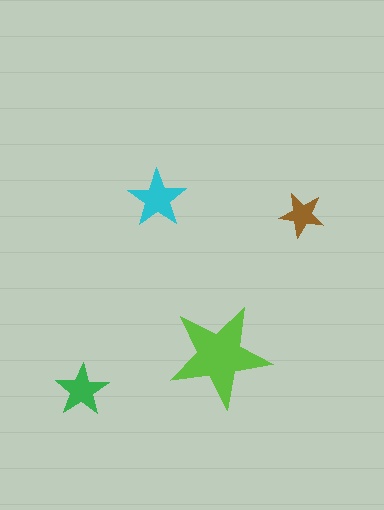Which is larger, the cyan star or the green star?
The cyan one.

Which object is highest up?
The cyan star is topmost.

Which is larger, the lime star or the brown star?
The lime one.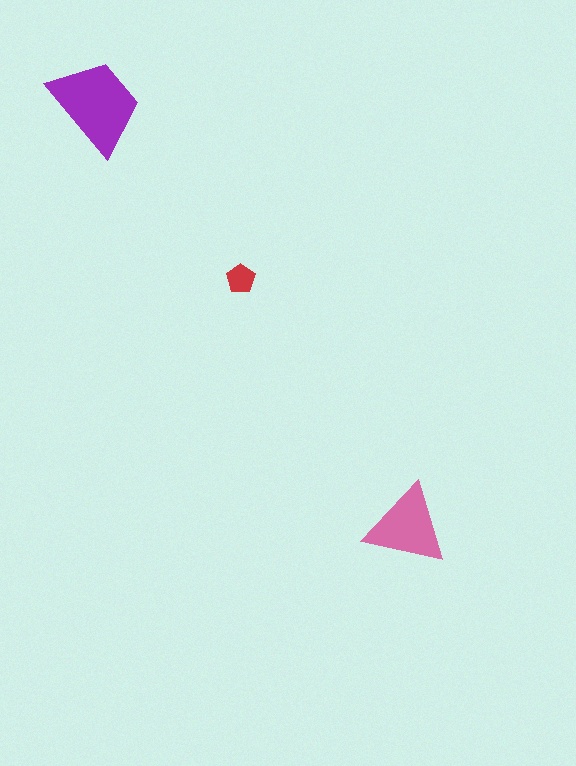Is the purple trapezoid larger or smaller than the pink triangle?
Larger.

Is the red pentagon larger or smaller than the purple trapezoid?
Smaller.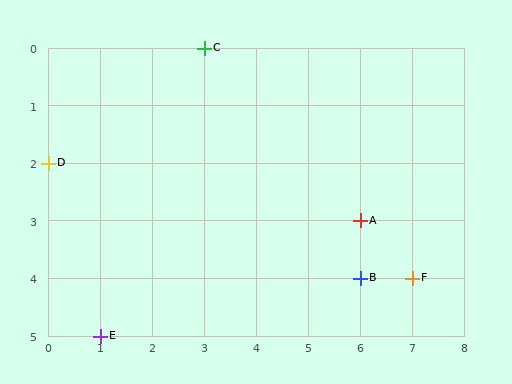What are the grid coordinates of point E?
Point E is at grid coordinates (1, 5).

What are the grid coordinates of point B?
Point B is at grid coordinates (6, 4).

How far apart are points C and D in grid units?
Points C and D are 3 columns and 2 rows apart (about 3.6 grid units diagonally).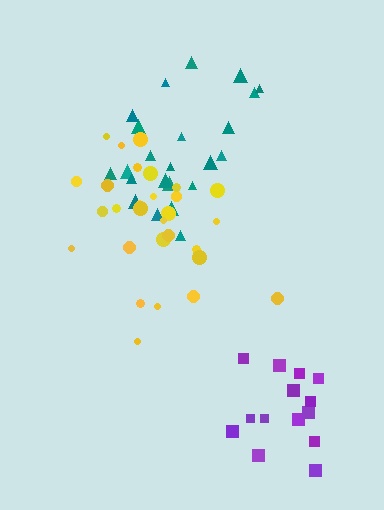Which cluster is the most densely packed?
Yellow.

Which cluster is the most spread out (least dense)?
Purple.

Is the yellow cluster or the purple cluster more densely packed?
Yellow.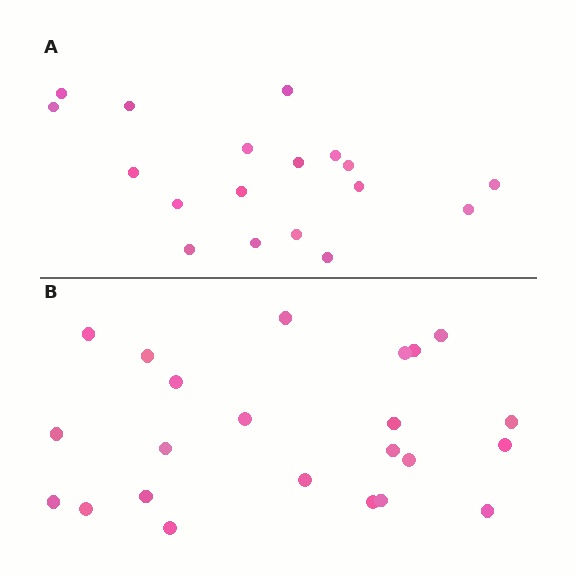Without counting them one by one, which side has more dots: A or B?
Region B (the bottom region) has more dots.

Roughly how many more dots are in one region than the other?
Region B has about 5 more dots than region A.